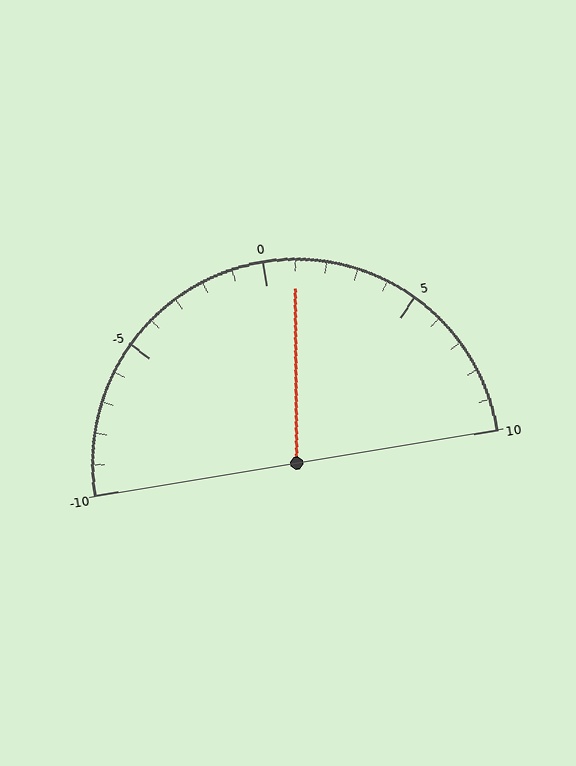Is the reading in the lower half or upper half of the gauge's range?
The reading is in the upper half of the range (-10 to 10).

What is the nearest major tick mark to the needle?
The nearest major tick mark is 0.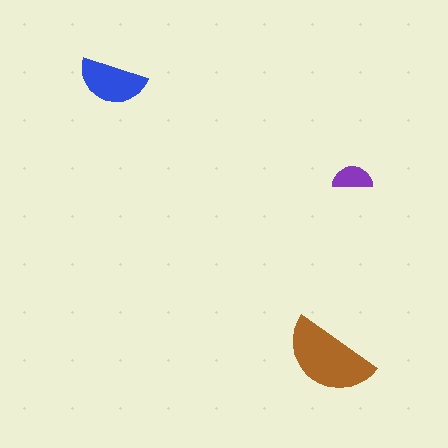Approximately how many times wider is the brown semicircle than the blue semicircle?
About 1.5 times wider.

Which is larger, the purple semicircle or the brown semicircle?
The brown one.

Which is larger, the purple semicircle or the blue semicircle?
The blue one.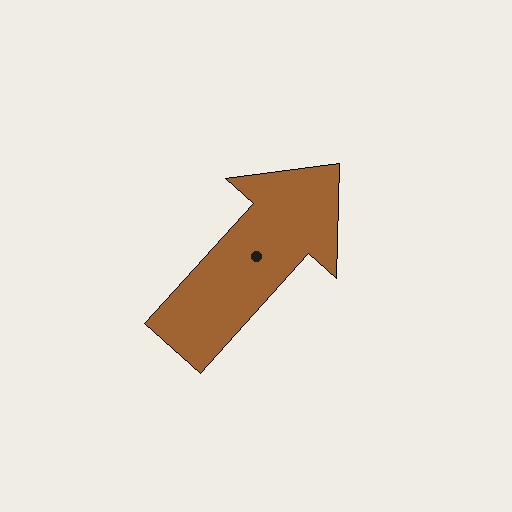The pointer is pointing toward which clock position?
Roughly 1 o'clock.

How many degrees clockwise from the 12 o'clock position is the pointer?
Approximately 42 degrees.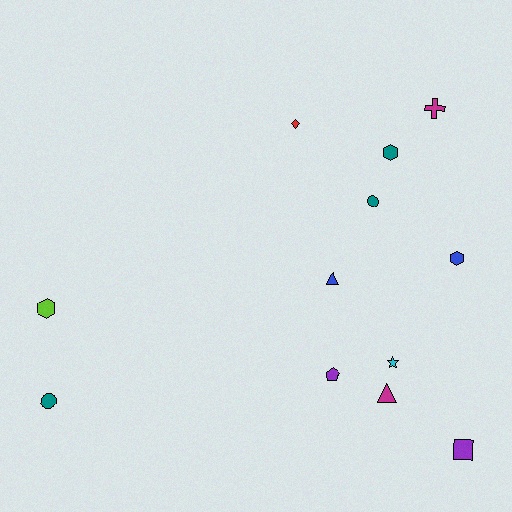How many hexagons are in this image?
There are 3 hexagons.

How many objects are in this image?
There are 12 objects.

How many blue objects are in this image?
There are 2 blue objects.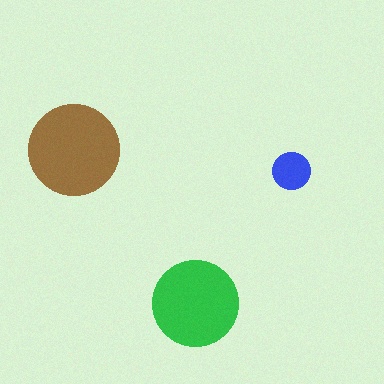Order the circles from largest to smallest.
the brown one, the green one, the blue one.